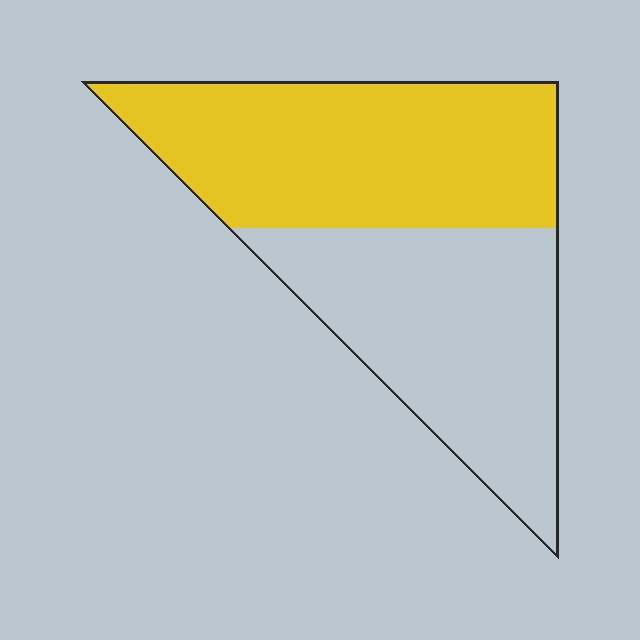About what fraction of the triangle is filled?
About one half (1/2).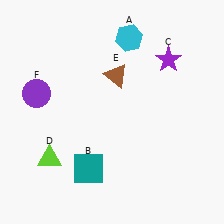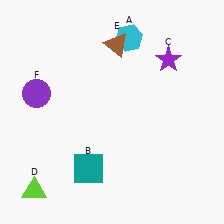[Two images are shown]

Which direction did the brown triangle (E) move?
The brown triangle (E) moved up.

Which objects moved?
The objects that moved are: the lime triangle (D), the brown triangle (E).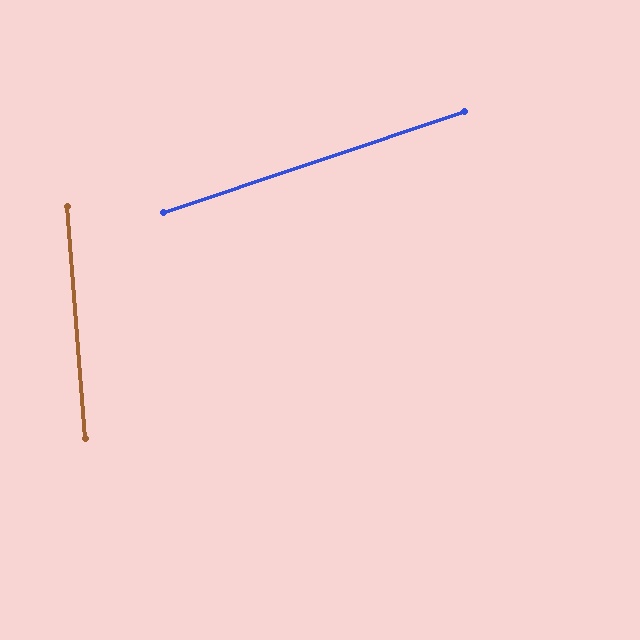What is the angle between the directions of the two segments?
Approximately 76 degrees.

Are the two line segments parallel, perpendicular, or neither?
Neither parallel nor perpendicular — they differ by about 76°.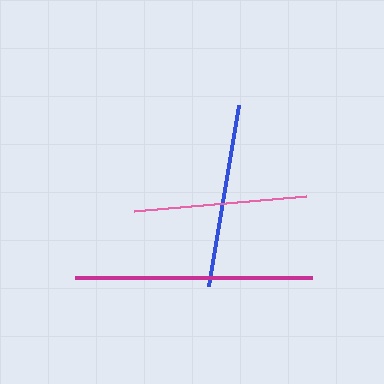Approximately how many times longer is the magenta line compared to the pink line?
The magenta line is approximately 1.4 times the length of the pink line.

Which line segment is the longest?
The magenta line is the longest at approximately 237 pixels.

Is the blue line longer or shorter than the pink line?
The blue line is longer than the pink line.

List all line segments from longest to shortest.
From longest to shortest: magenta, blue, pink.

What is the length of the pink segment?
The pink segment is approximately 173 pixels long.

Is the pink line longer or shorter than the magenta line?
The magenta line is longer than the pink line.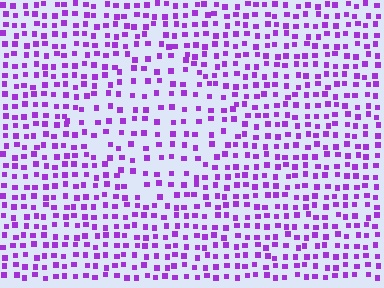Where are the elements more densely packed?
The elements are more densely packed outside the diamond boundary.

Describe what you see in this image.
The image contains small purple elements arranged at two different densities. A diamond-shaped region is visible where the elements are less densely packed than the surrounding area.